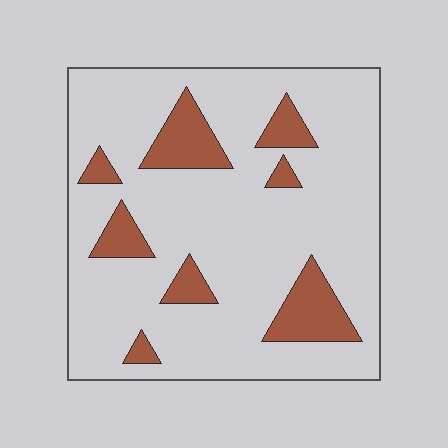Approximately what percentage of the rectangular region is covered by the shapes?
Approximately 15%.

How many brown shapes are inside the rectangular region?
8.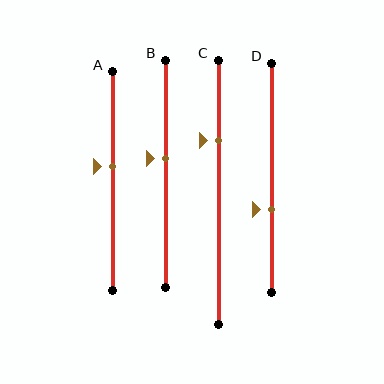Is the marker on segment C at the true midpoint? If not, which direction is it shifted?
No, the marker on segment C is shifted upward by about 20% of the segment length.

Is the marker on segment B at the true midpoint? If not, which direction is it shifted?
No, the marker on segment B is shifted upward by about 7% of the segment length.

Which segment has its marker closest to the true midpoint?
Segment B has its marker closest to the true midpoint.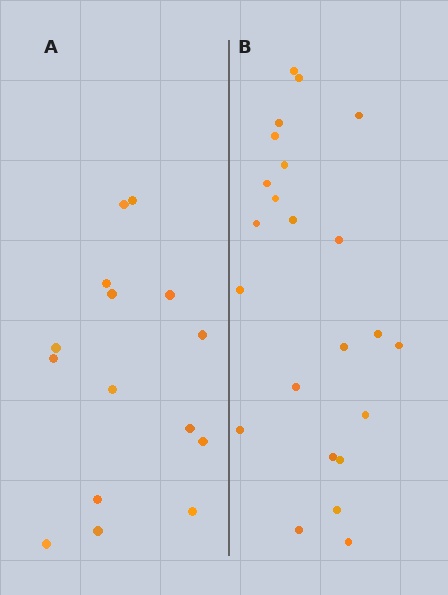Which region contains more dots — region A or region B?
Region B (the right region) has more dots.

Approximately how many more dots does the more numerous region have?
Region B has roughly 8 or so more dots than region A.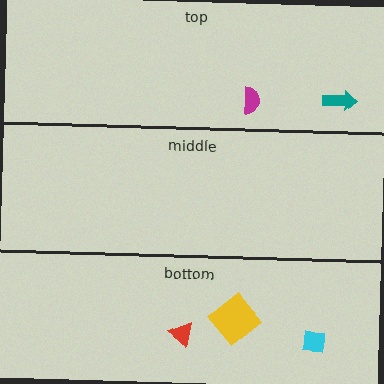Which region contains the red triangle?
The bottom region.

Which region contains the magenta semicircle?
The top region.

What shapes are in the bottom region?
The yellow diamond, the cyan square, the red triangle.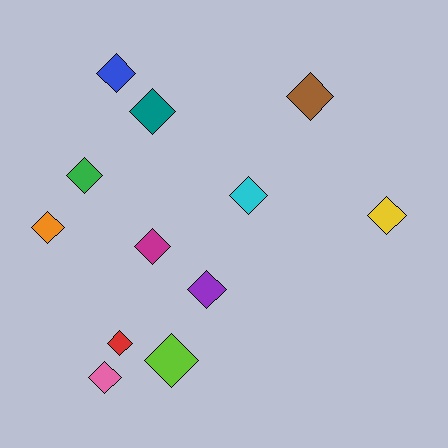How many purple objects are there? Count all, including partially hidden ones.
There is 1 purple object.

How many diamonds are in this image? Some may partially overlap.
There are 12 diamonds.